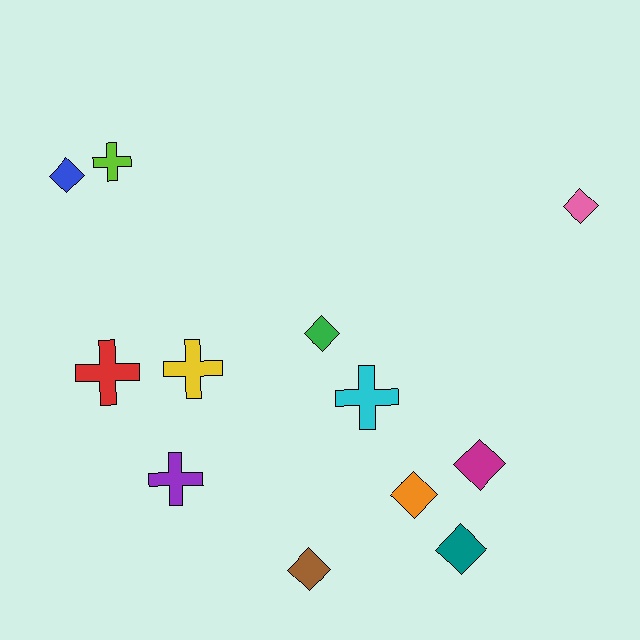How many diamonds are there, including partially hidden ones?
There are 7 diamonds.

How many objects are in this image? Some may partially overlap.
There are 12 objects.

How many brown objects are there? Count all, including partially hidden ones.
There is 1 brown object.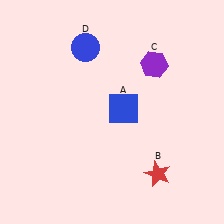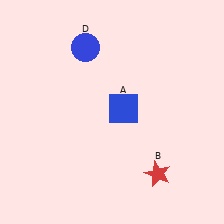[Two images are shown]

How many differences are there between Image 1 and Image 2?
There is 1 difference between the two images.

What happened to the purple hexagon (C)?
The purple hexagon (C) was removed in Image 2. It was in the top-right area of Image 1.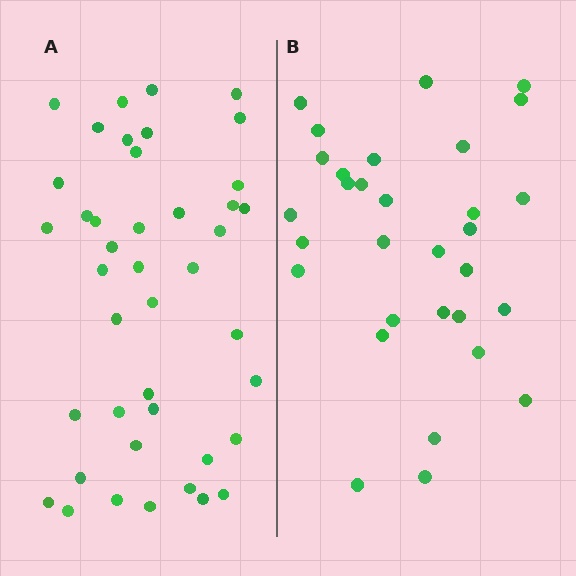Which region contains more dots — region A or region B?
Region A (the left region) has more dots.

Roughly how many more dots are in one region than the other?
Region A has roughly 12 or so more dots than region B.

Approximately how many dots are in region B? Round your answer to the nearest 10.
About 30 dots. (The exact count is 31, which rounds to 30.)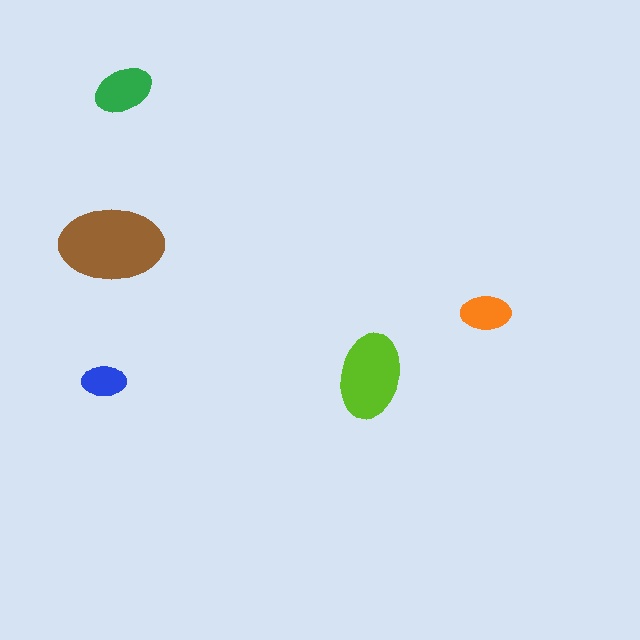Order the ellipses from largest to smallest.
the brown one, the lime one, the green one, the orange one, the blue one.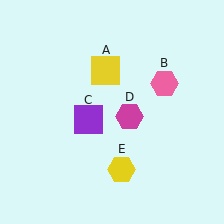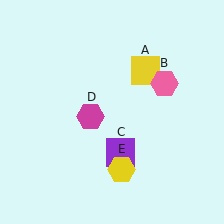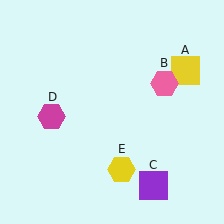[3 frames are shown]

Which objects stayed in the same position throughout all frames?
Pink hexagon (object B) and yellow hexagon (object E) remained stationary.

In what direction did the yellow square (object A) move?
The yellow square (object A) moved right.